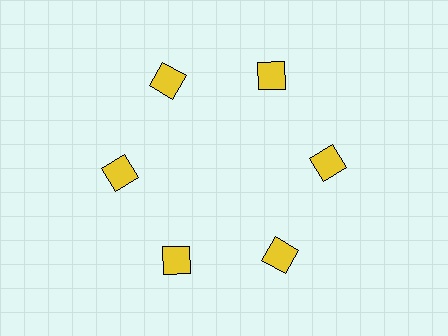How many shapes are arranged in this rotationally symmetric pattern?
There are 6 shapes, arranged in 6 groups of 1.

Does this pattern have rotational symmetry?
Yes, this pattern has 6-fold rotational symmetry. It looks the same after rotating 60 degrees around the center.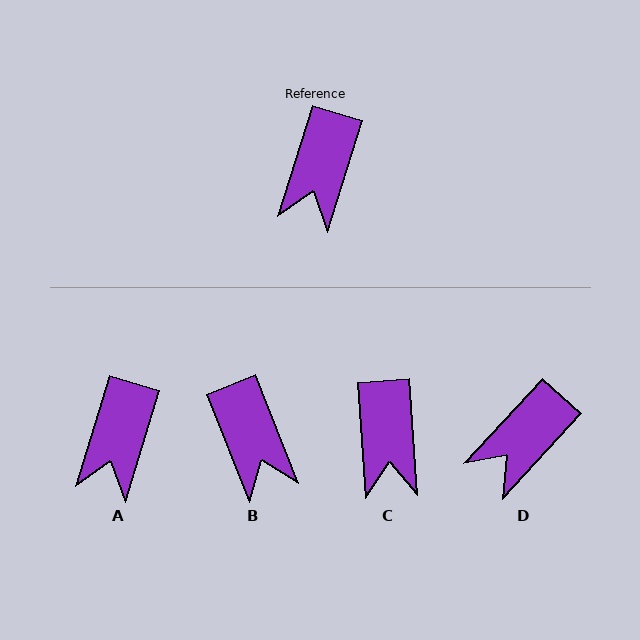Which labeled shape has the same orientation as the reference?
A.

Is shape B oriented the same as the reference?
No, it is off by about 39 degrees.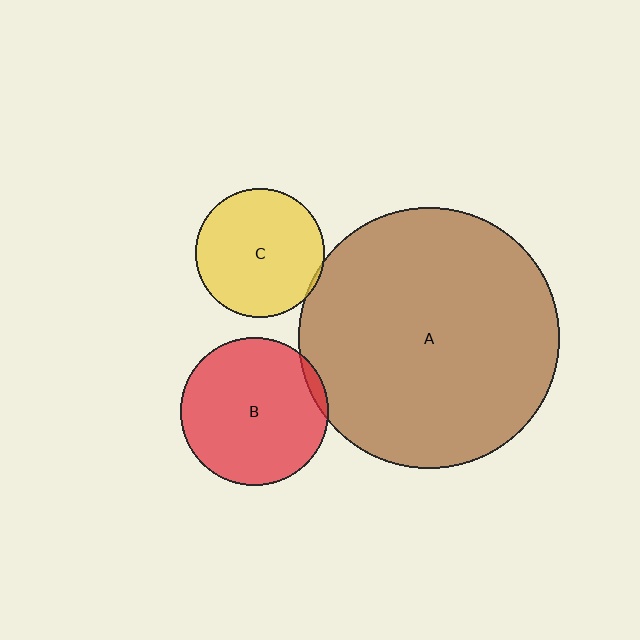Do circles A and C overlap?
Yes.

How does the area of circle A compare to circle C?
Approximately 4.1 times.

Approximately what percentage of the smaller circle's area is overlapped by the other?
Approximately 5%.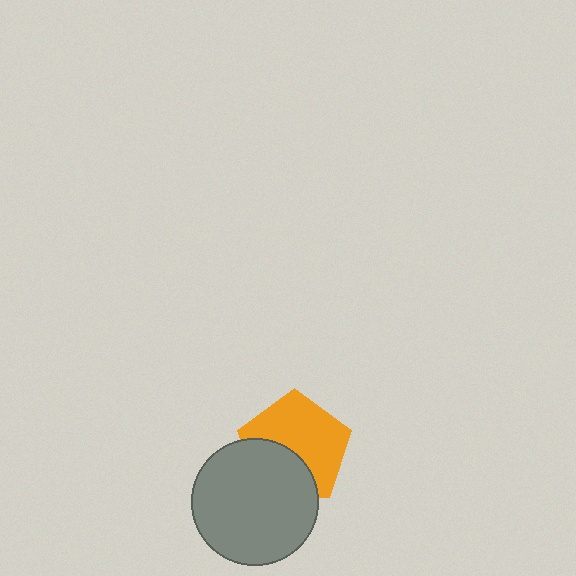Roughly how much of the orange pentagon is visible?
About half of it is visible (roughly 62%).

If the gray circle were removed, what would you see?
You would see the complete orange pentagon.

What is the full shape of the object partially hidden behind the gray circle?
The partially hidden object is an orange pentagon.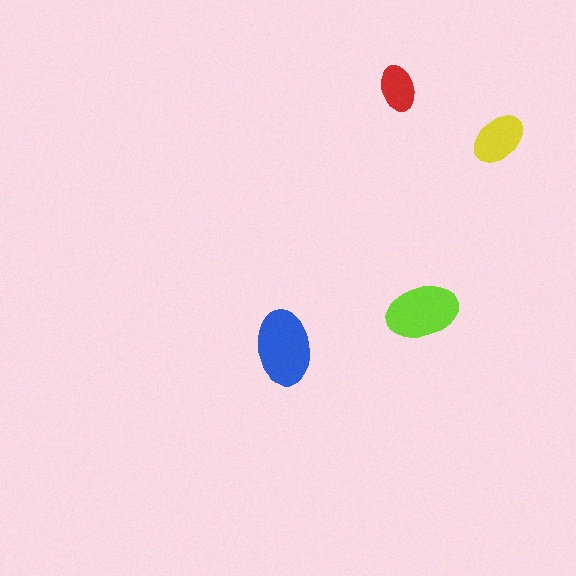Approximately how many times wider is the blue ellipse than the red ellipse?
About 1.5 times wider.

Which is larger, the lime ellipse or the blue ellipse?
The blue one.